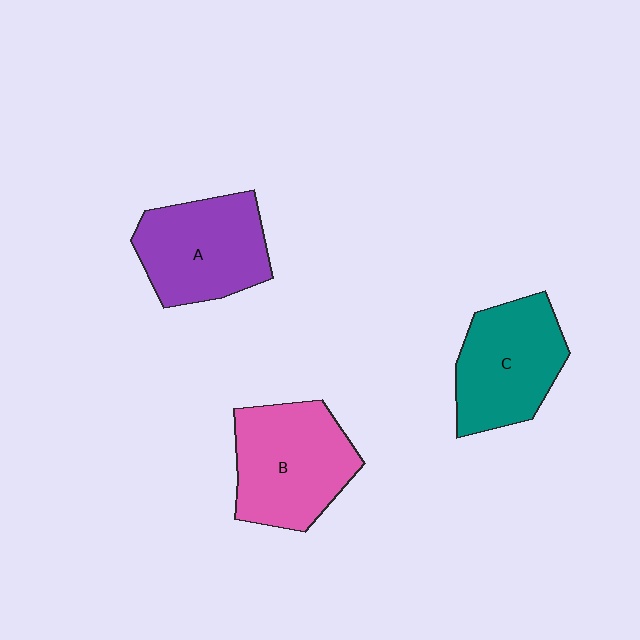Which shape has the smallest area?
Shape C (teal).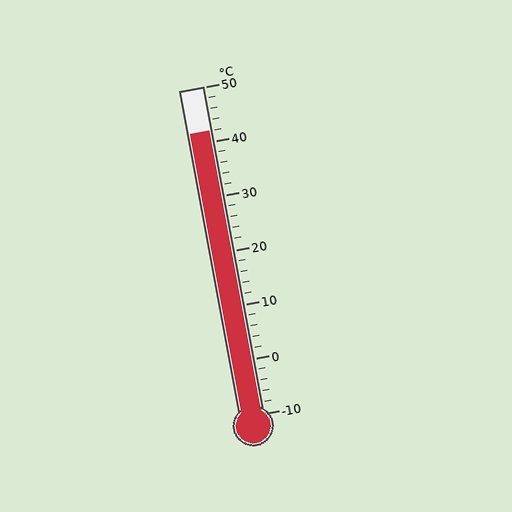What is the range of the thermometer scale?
The thermometer scale ranges from -10°C to 50°C.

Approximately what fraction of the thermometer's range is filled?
The thermometer is filled to approximately 85% of its range.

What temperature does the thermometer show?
The thermometer shows approximately 42°C.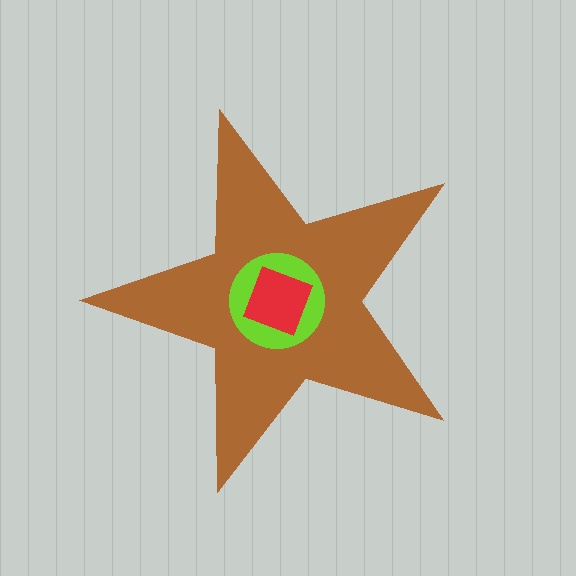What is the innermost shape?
The red diamond.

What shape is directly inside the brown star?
The lime circle.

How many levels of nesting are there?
3.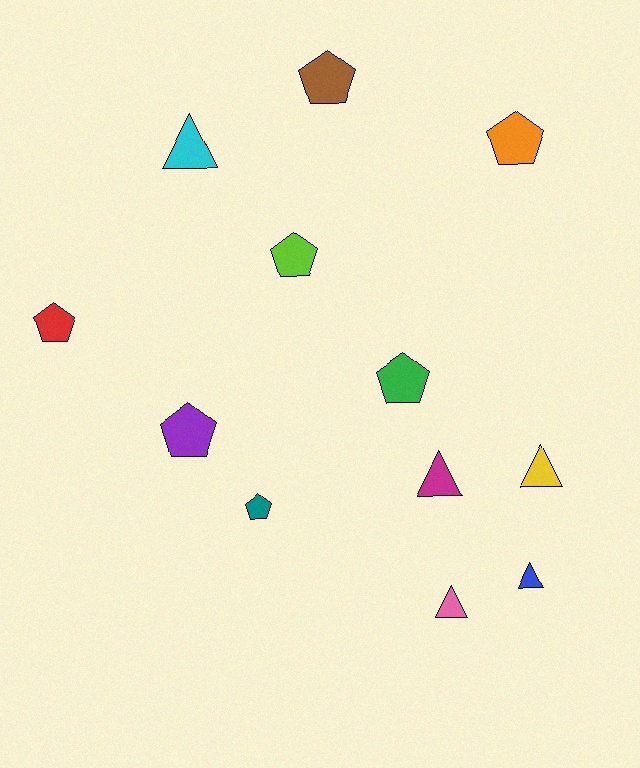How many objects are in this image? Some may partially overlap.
There are 12 objects.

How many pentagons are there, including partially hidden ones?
There are 7 pentagons.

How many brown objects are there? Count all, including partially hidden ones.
There is 1 brown object.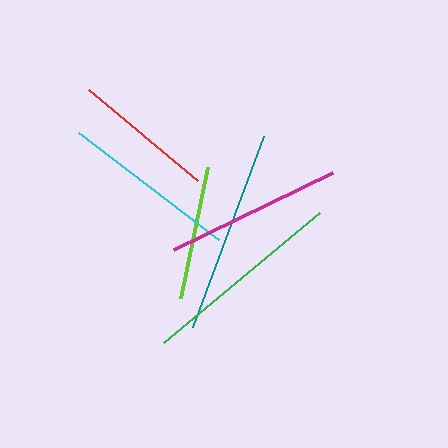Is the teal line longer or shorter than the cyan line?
The teal line is longer than the cyan line.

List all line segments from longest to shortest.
From longest to shortest: teal, green, cyan, magenta, red, lime.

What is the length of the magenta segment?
The magenta segment is approximately 176 pixels long.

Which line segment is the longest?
The teal line is the longest at approximately 204 pixels.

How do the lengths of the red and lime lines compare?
The red and lime lines are approximately the same length.